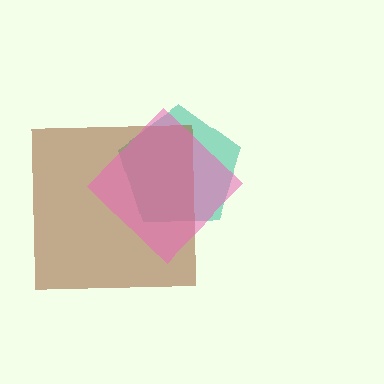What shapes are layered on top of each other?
The layered shapes are: a teal pentagon, a brown square, a pink diamond.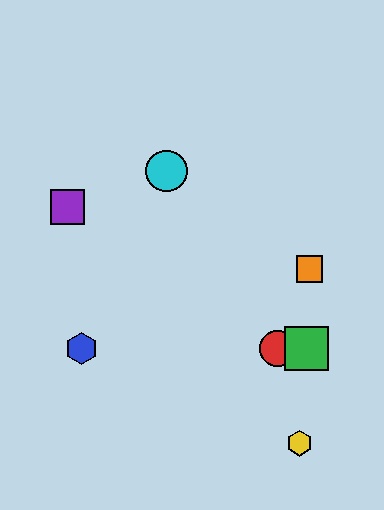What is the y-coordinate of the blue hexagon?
The blue hexagon is at y≈349.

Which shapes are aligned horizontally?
The red circle, the blue hexagon, the green square are aligned horizontally.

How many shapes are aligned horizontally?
3 shapes (the red circle, the blue hexagon, the green square) are aligned horizontally.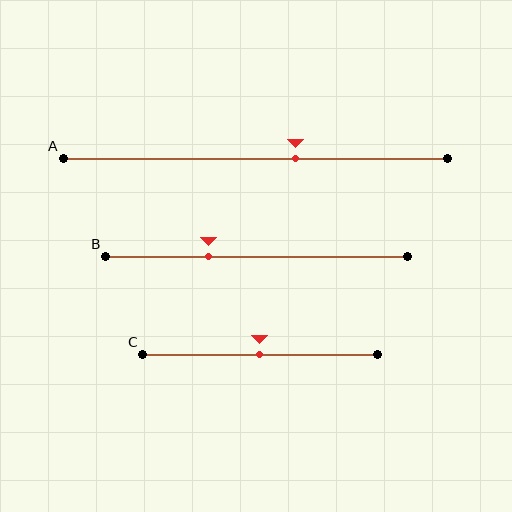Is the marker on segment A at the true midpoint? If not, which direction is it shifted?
No, the marker on segment A is shifted to the right by about 10% of the segment length.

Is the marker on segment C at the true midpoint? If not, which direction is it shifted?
Yes, the marker on segment C is at the true midpoint.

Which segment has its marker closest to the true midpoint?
Segment C has its marker closest to the true midpoint.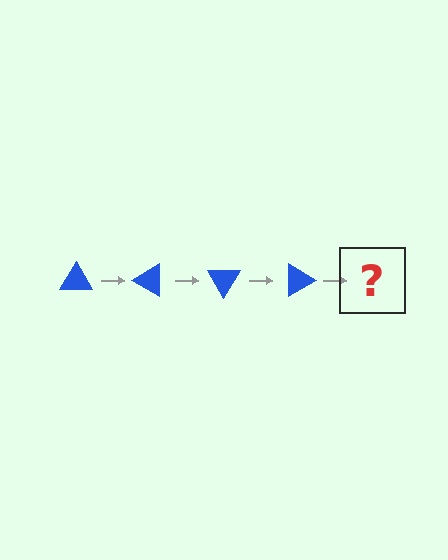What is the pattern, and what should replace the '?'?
The pattern is that the triangle rotates 30 degrees each step. The '?' should be a blue triangle rotated 120 degrees.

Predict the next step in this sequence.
The next step is a blue triangle rotated 120 degrees.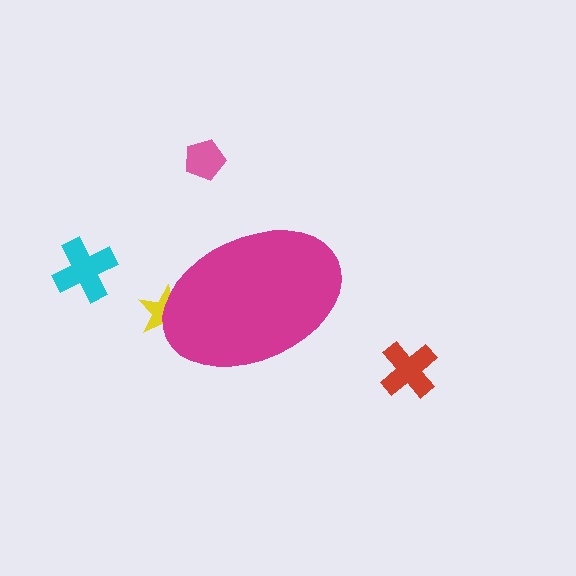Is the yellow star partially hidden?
Yes, the yellow star is partially hidden behind the magenta ellipse.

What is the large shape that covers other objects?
A magenta ellipse.